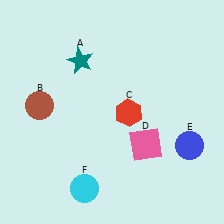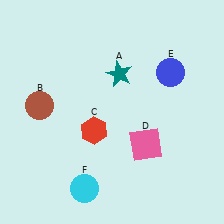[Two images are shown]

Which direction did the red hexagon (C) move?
The red hexagon (C) moved left.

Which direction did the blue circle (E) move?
The blue circle (E) moved up.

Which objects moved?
The objects that moved are: the teal star (A), the red hexagon (C), the blue circle (E).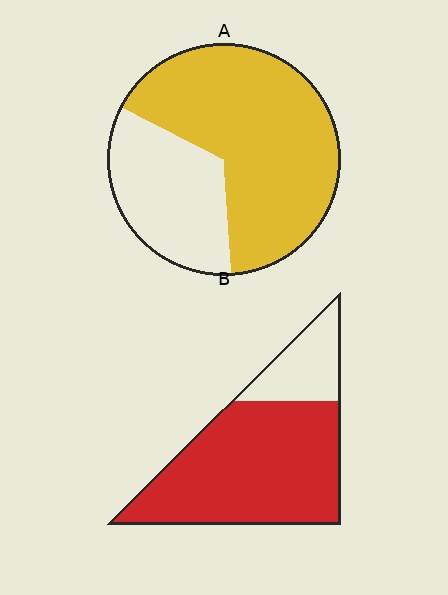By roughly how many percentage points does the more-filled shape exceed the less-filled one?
By roughly 10 percentage points (B over A).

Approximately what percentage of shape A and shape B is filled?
A is approximately 65% and B is approximately 80%.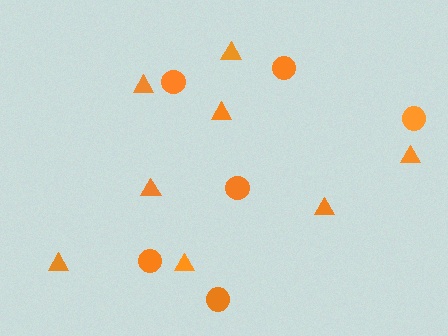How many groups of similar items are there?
There are 2 groups: one group of triangles (8) and one group of circles (6).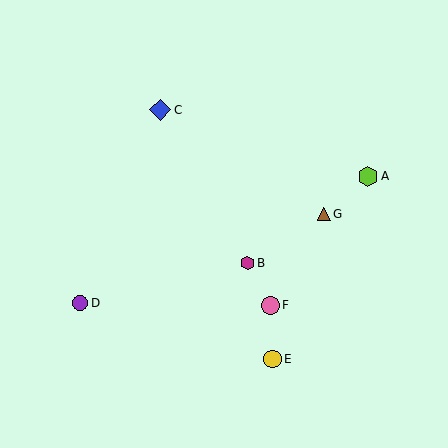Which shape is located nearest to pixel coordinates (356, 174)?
The lime hexagon (labeled A) at (368, 176) is nearest to that location.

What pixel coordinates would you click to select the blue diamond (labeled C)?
Click at (160, 110) to select the blue diamond C.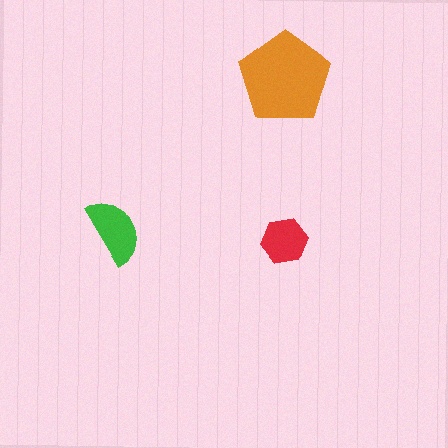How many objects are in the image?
There are 3 objects in the image.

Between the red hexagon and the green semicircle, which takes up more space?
The green semicircle.